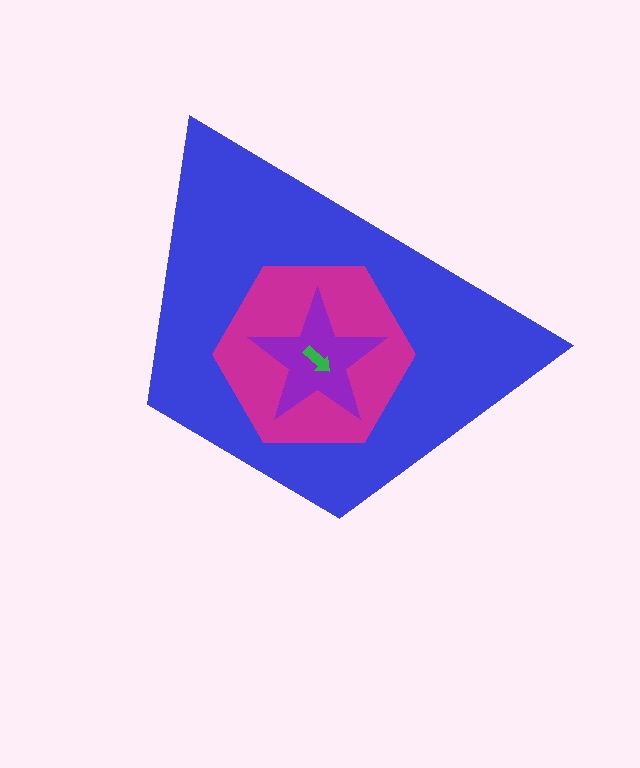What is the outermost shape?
The blue trapezoid.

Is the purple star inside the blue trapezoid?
Yes.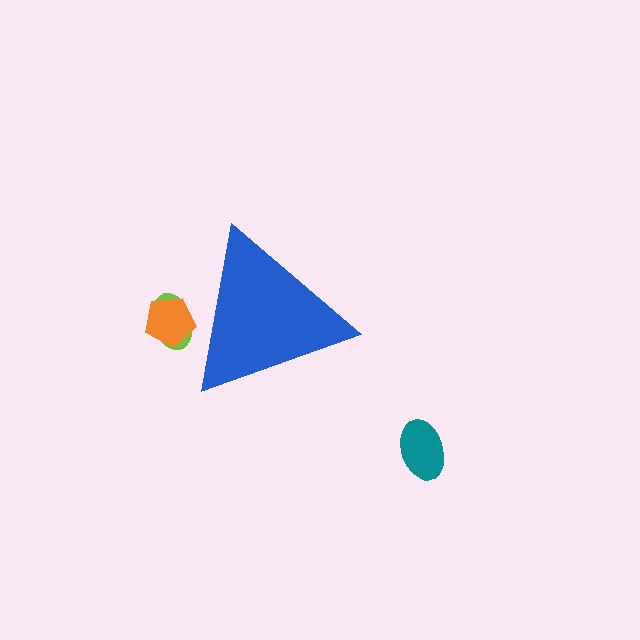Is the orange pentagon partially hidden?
Yes, the orange pentagon is partially hidden behind the blue triangle.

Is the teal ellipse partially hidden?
No, the teal ellipse is fully visible.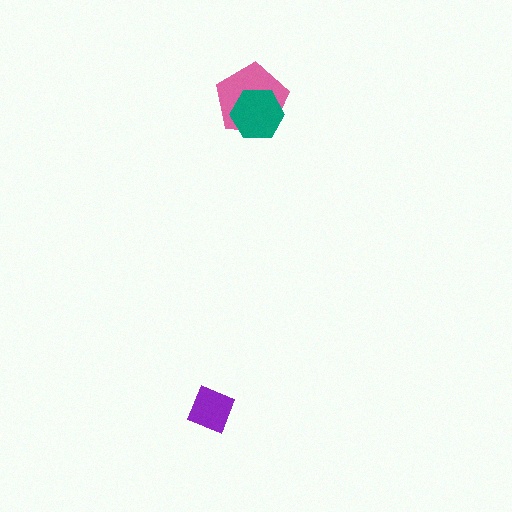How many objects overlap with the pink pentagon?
1 object overlaps with the pink pentagon.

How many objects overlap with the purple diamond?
0 objects overlap with the purple diamond.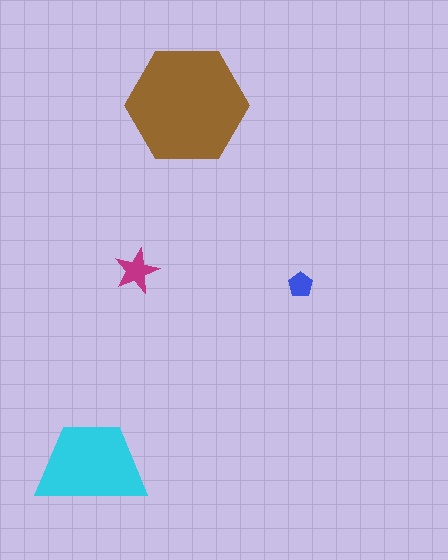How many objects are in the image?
There are 4 objects in the image.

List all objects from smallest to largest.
The blue pentagon, the magenta star, the cyan trapezoid, the brown hexagon.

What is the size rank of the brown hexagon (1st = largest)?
1st.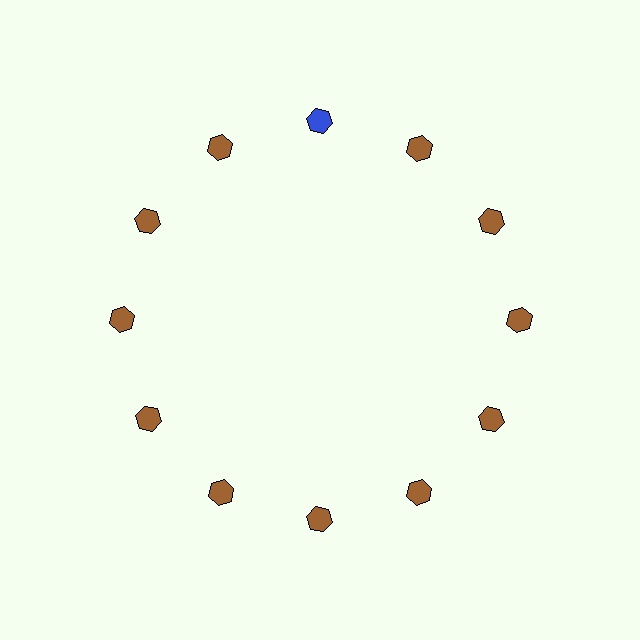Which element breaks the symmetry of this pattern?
The blue hexagon at roughly the 12 o'clock position breaks the symmetry. All other shapes are brown hexagons.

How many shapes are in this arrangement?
There are 12 shapes arranged in a ring pattern.